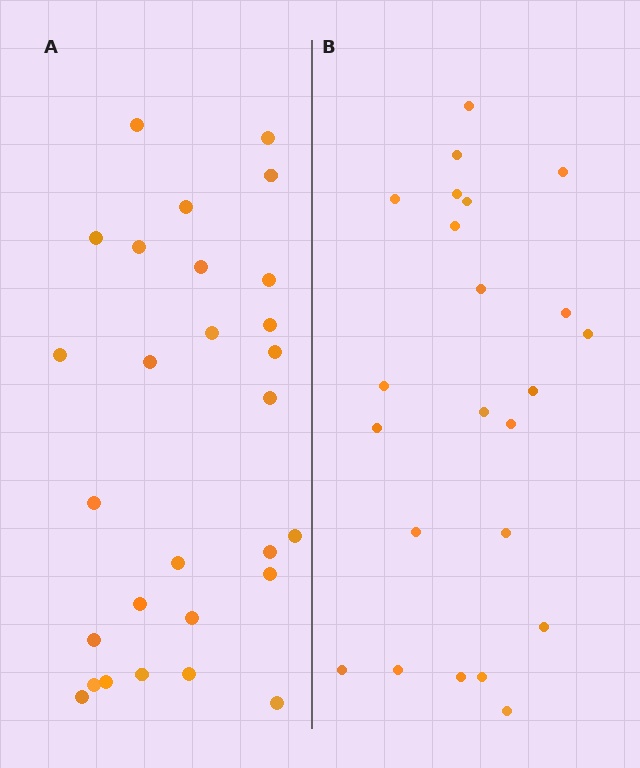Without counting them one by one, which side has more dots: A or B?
Region A (the left region) has more dots.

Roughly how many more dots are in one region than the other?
Region A has about 5 more dots than region B.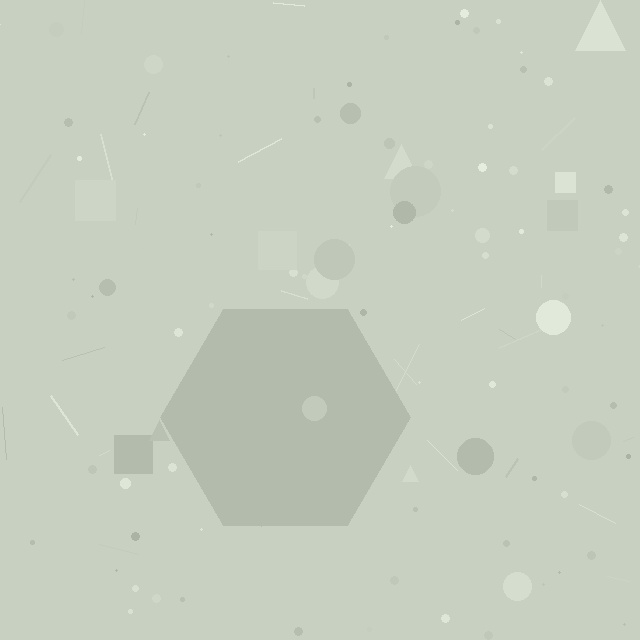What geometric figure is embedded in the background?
A hexagon is embedded in the background.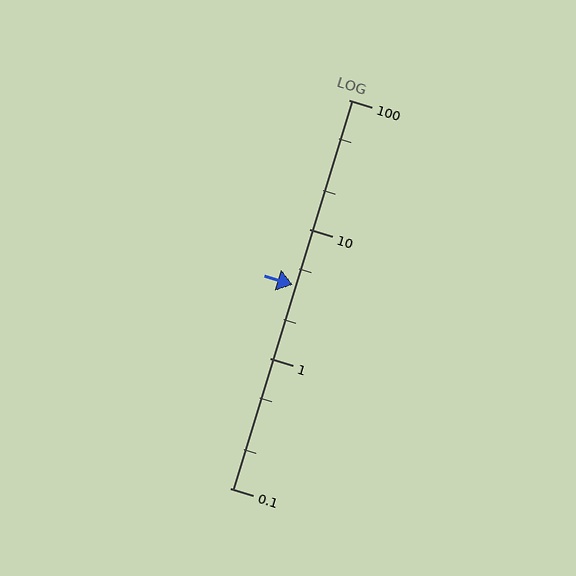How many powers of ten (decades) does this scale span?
The scale spans 3 decades, from 0.1 to 100.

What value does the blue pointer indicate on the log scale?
The pointer indicates approximately 3.7.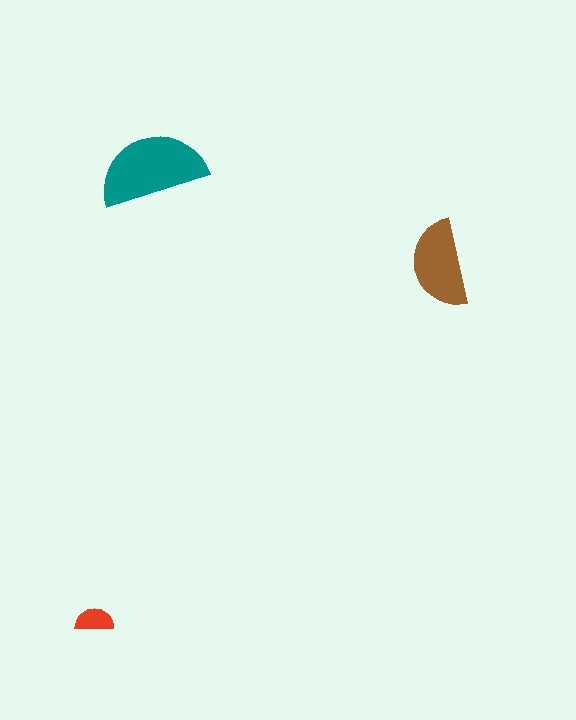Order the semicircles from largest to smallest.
the teal one, the brown one, the red one.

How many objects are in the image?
There are 3 objects in the image.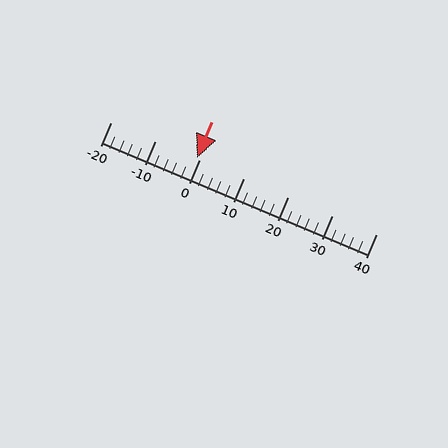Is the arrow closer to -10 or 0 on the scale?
The arrow is closer to 0.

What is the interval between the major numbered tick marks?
The major tick marks are spaced 10 units apart.